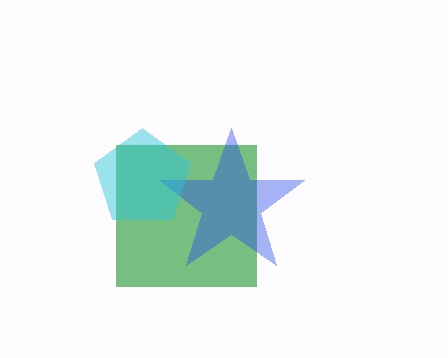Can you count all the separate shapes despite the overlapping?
Yes, there are 3 separate shapes.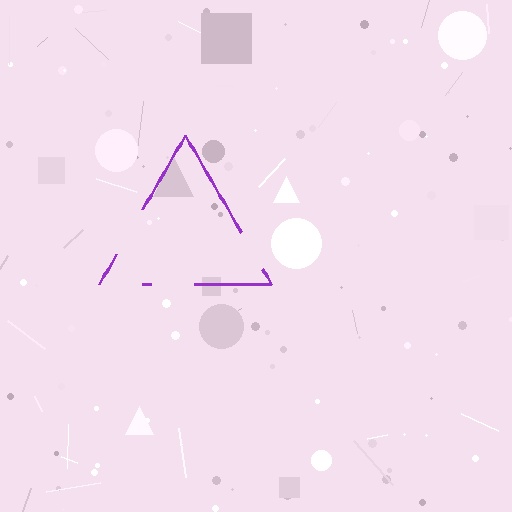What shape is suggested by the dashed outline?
The dashed outline suggests a triangle.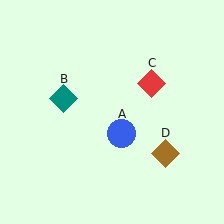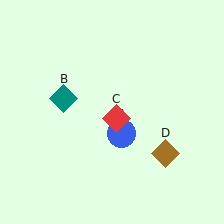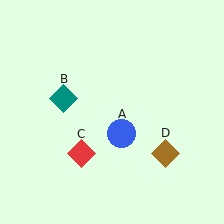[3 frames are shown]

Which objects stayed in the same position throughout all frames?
Blue circle (object A) and teal diamond (object B) and brown diamond (object D) remained stationary.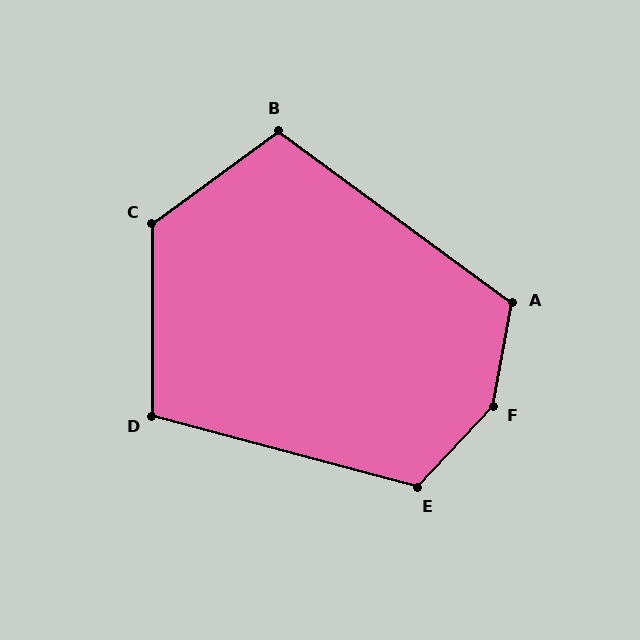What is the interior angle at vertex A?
Approximately 116 degrees (obtuse).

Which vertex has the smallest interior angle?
D, at approximately 105 degrees.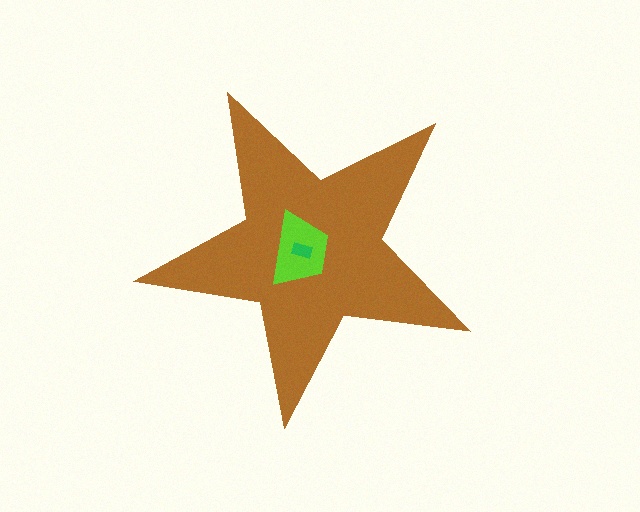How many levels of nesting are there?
3.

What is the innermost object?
The green rectangle.